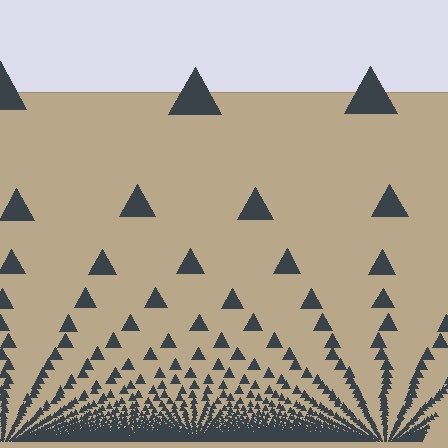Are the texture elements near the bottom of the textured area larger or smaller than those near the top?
Smaller. The gradient is inverted — elements near the bottom are smaller and denser.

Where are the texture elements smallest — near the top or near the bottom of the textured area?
Near the bottom.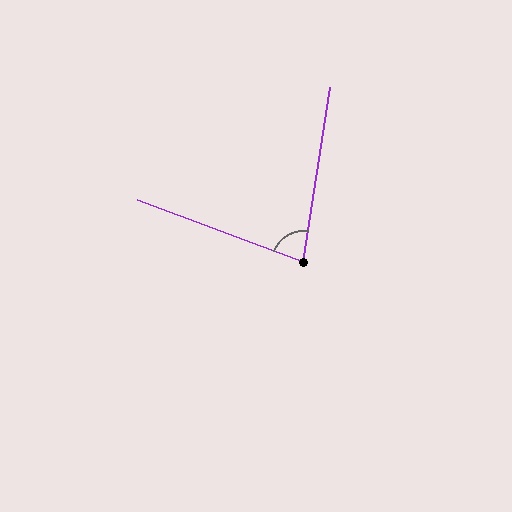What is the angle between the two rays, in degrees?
Approximately 78 degrees.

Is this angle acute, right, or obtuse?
It is acute.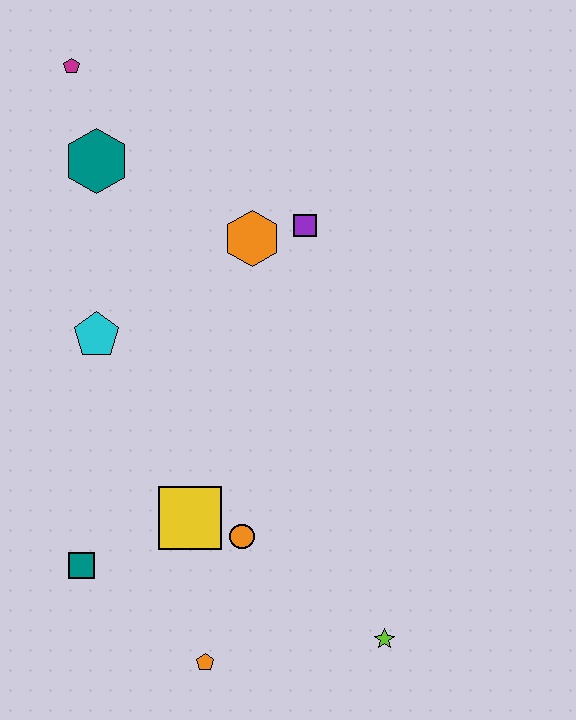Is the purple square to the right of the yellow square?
Yes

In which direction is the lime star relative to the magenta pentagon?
The lime star is below the magenta pentagon.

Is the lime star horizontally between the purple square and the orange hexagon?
No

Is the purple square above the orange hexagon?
Yes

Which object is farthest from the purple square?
The orange pentagon is farthest from the purple square.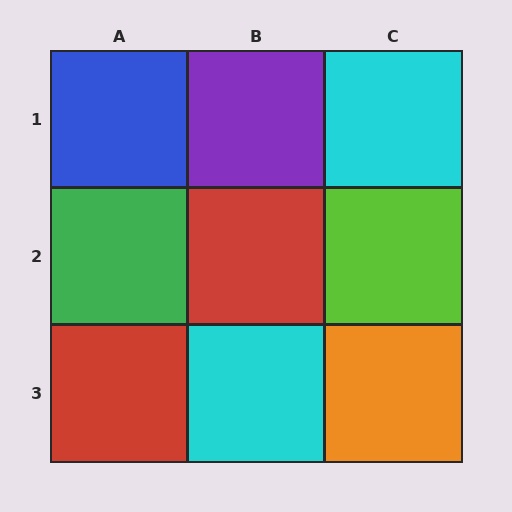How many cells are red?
2 cells are red.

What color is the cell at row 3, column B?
Cyan.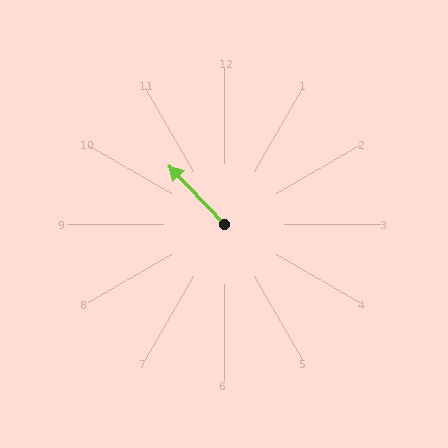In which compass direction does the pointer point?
Northwest.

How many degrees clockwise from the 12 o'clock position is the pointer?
Approximately 316 degrees.